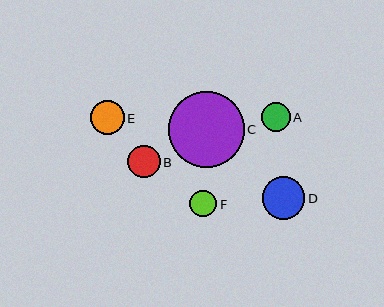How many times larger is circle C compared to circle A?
Circle C is approximately 2.6 times the size of circle A.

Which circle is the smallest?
Circle F is the smallest with a size of approximately 27 pixels.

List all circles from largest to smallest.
From largest to smallest: C, D, E, B, A, F.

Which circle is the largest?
Circle C is the largest with a size of approximately 75 pixels.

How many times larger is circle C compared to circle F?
Circle C is approximately 2.8 times the size of circle F.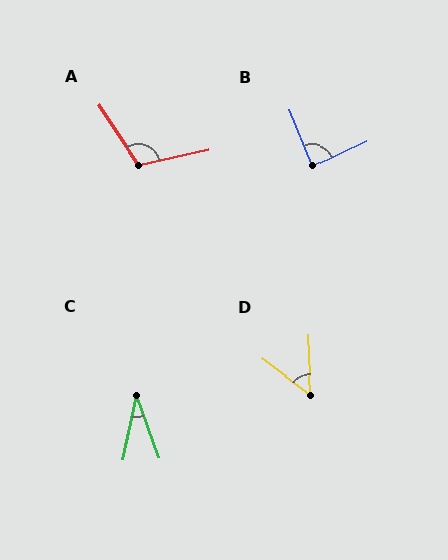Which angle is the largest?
A, at approximately 111 degrees.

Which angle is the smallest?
C, at approximately 31 degrees.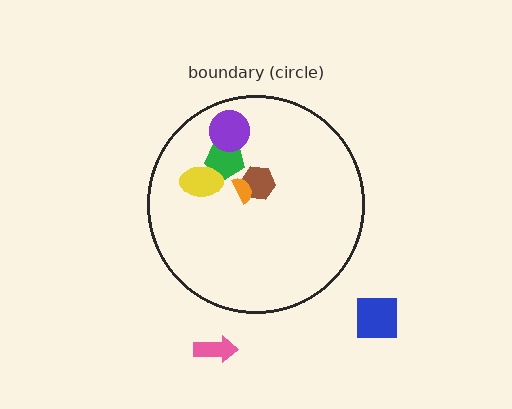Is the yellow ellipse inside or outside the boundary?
Inside.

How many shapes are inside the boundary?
5 inside, 2 outside.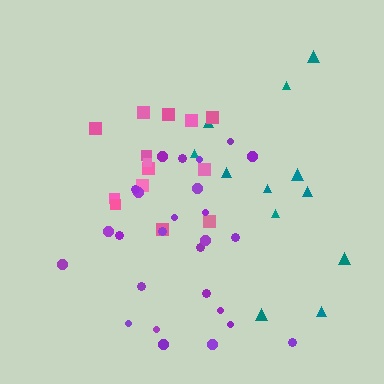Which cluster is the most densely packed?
Purple.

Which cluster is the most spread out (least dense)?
Teal.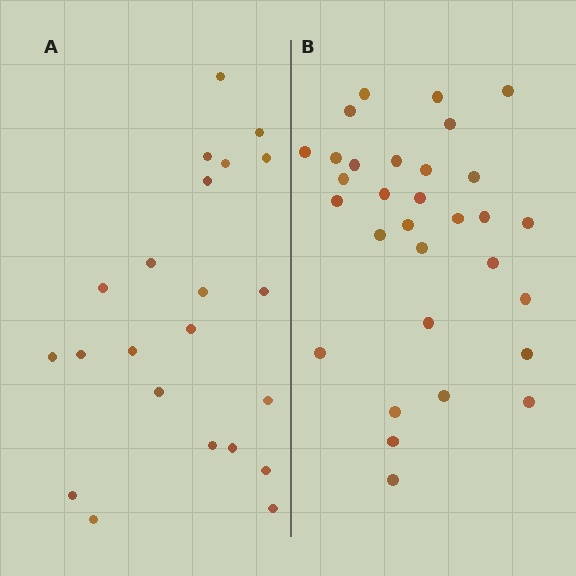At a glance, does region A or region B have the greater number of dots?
Region B (the right region) has more dots.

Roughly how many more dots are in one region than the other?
Region B has roughly 8 or so more dots than region A.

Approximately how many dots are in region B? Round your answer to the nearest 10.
About 30 dots. (The exact count is 31, which rounds to 30.)